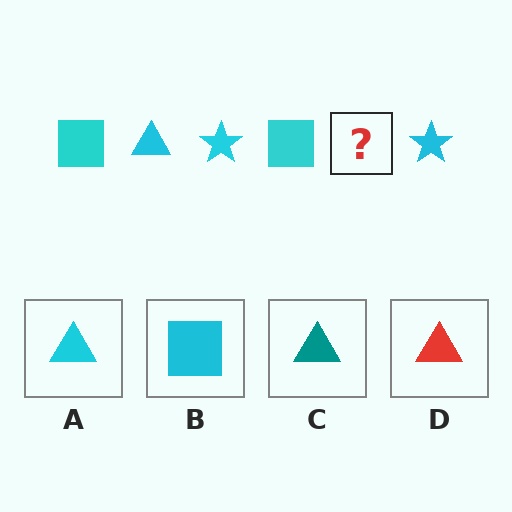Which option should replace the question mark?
Option A.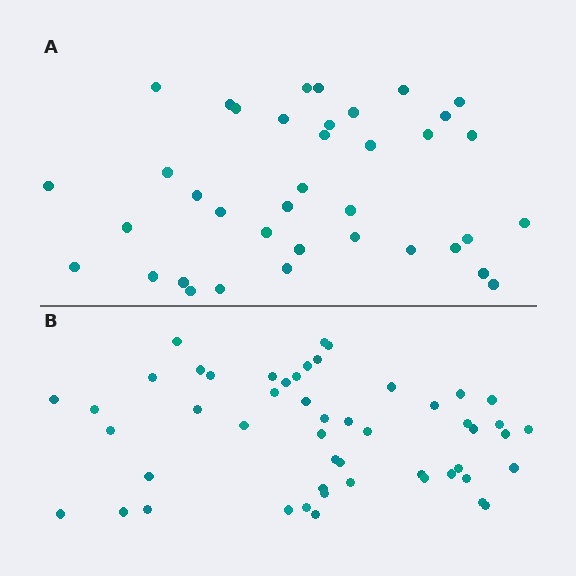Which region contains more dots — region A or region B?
Region B (the bottom region) has more dots.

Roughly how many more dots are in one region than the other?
Region B has approximately 15 more dots than region A.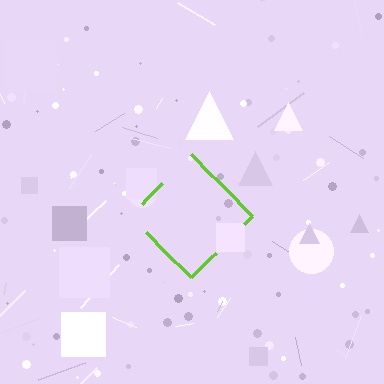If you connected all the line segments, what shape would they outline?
They would outline a diamond.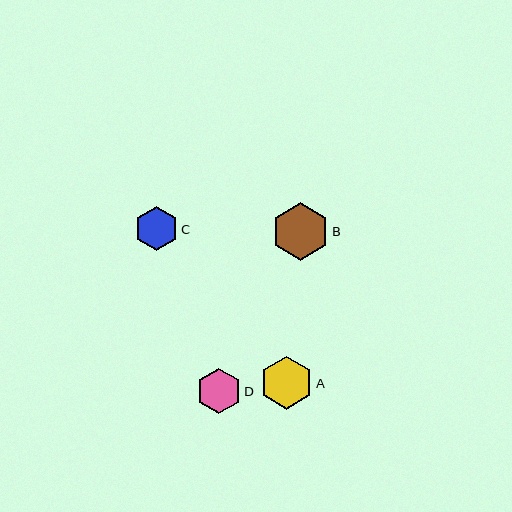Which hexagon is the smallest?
Hexagon C is the smallest with a size of approximately 44 pixels.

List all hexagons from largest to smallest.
From largest to smallest: B, A, D, C.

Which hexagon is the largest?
Hexagon B is the largest with a size of approximately 57 pixels.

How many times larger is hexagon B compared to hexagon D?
Hexagon B is approximately 1.3 times the size of hexagon D.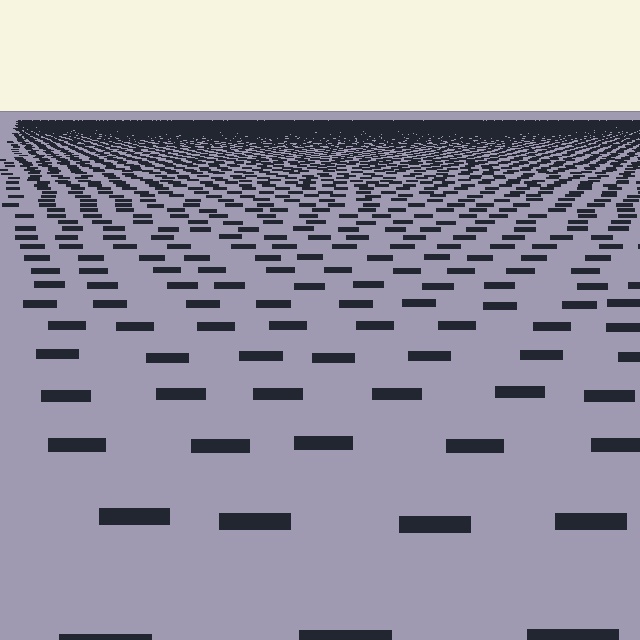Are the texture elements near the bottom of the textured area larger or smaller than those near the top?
Larger. Near the bottom, elements are closer to the viewer and appear at a bigger on-screen size.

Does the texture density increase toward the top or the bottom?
Density increases toward the top.